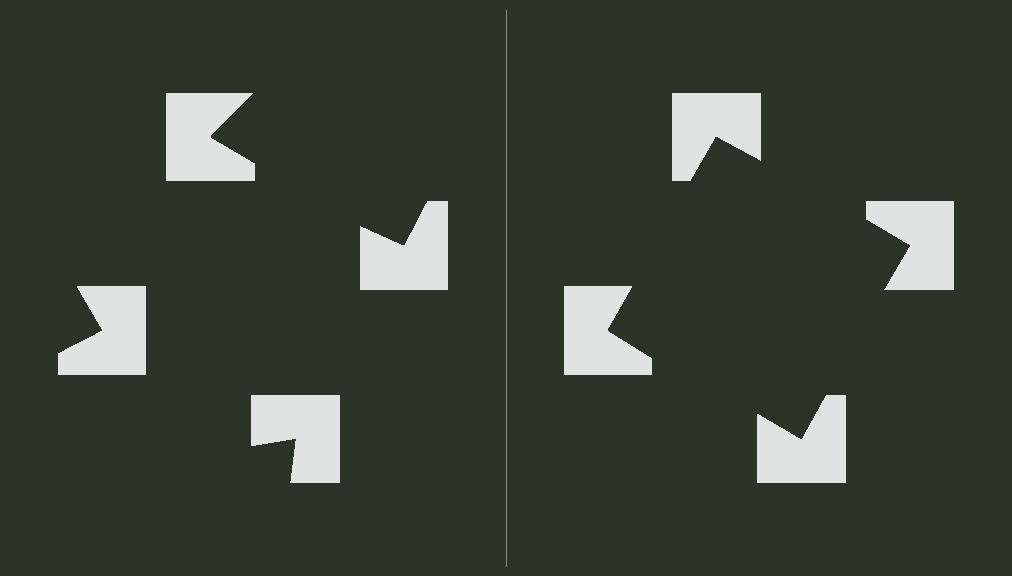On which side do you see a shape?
An illusory square appears on the right side. On the left side the wedge cuts are rotated, so no coherent shape forms.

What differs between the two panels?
The notched squares are positioned identically on both sides; only the wedge orientations differ. On the right they align to a square; on the left they are misaligned.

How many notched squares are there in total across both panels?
8 — 4 on each side.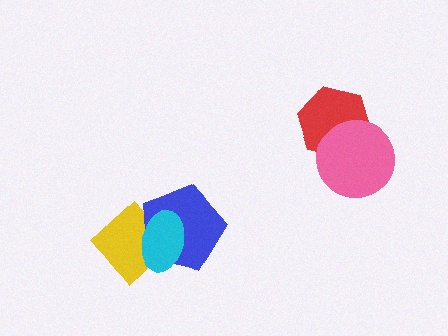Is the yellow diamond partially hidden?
Yes, it is partially covered by another shape.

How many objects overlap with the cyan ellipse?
2 objects overlap with the cyan ellipse.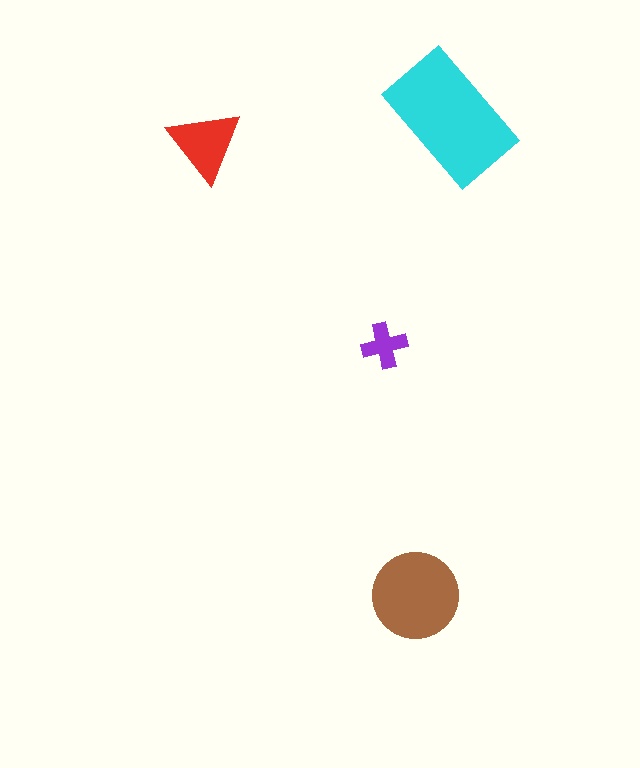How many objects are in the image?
There are 4 objects in the image.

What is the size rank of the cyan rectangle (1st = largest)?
1st.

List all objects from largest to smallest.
The cyan rectangle, the brown circle, the red triangle, the purple cross.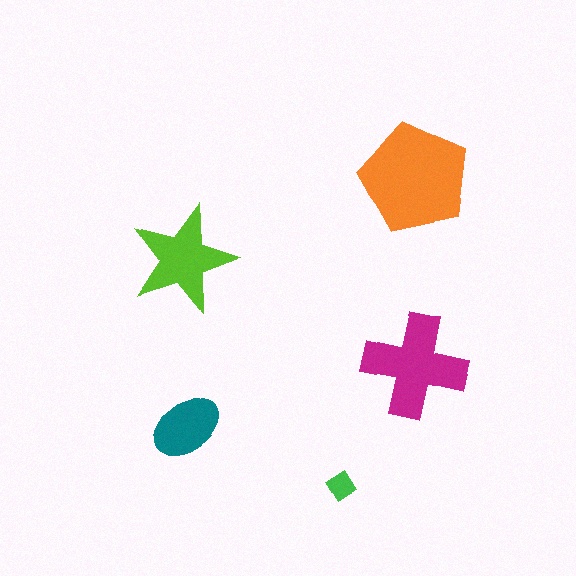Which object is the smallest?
The green diamond.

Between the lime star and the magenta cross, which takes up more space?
The magenta cross.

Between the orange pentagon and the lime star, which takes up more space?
The orange pentagon.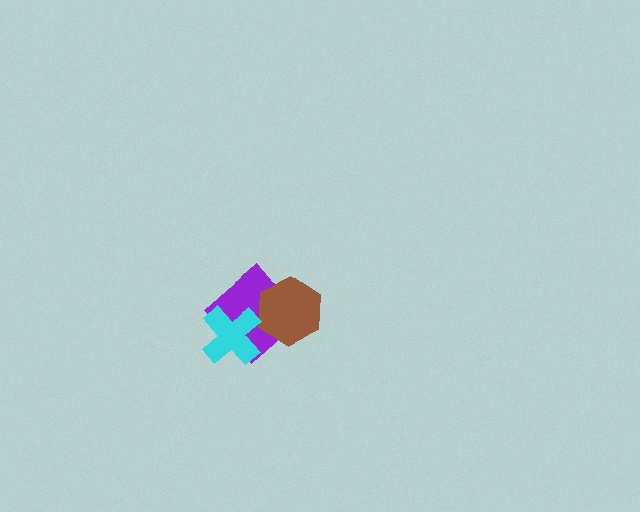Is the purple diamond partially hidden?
Yes, it is partially covered by another shape.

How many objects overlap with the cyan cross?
1 object overlaps with the cyan cross.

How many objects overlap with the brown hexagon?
1 object overlaps with the brown hexagon.